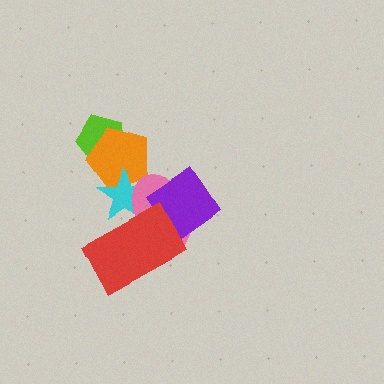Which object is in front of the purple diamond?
The red rectangle is in front of the purple diamond.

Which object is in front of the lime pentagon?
The orange pentagon is in front of the lime pentagon.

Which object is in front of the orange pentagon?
The cyan star is in front of the orange pentagon.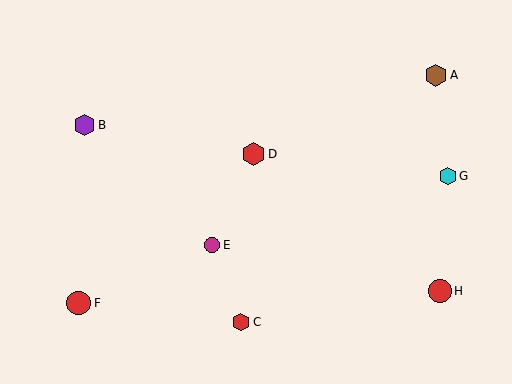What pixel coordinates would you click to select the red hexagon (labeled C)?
Click at (241, 322) to select the red hexagon C.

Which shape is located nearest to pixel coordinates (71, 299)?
The red circle (labeled F) at (79, 303) is nearest to that location.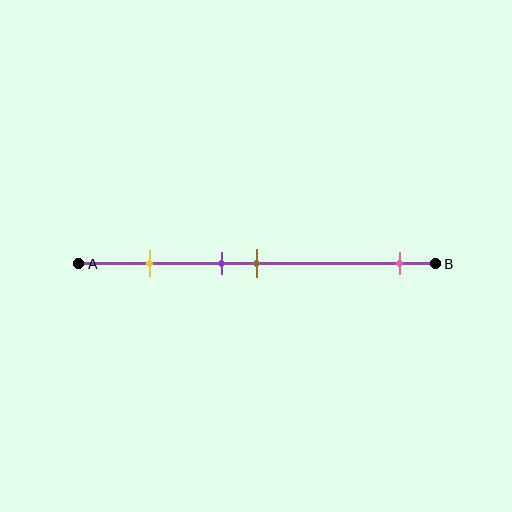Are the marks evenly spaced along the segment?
No, the marks are not evenly spaced.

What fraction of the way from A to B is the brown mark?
The brown mark is approximately 50% (0.5) of the way from A to B.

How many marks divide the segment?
There are 4 marks dividing the segment.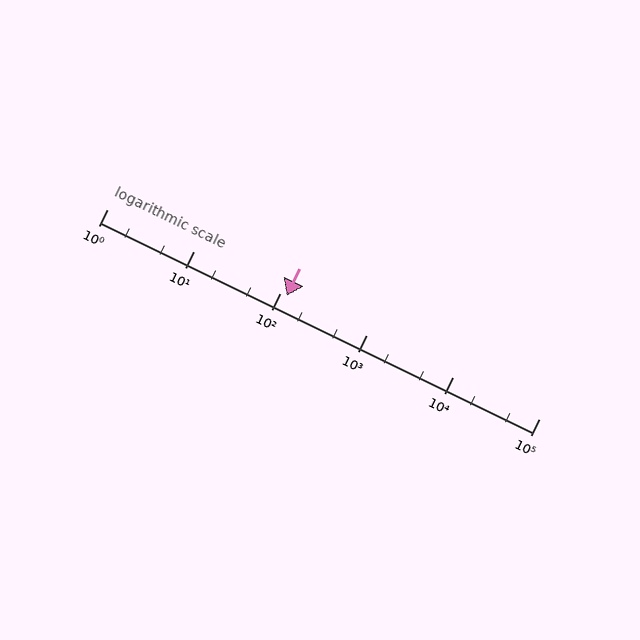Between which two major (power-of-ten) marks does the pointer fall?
The pointer is between 100 and 1000.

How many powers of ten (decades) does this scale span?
The scale spans 5 decades, from 1 to 100000.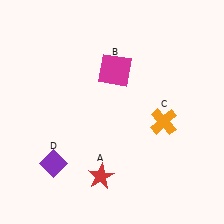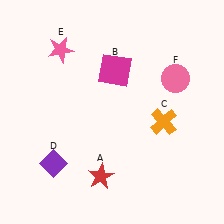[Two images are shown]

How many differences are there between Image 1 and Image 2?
There are 2 differences between the two images.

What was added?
A pink star (E), a pink circle (F) were added in Image 2.